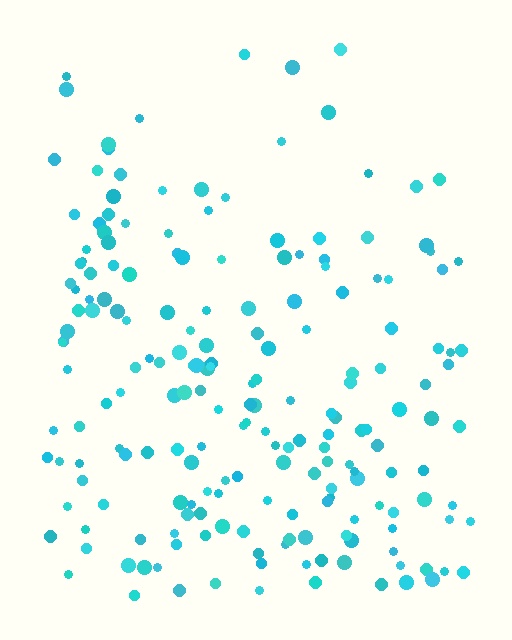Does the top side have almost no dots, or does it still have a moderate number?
Still a moderate number, just noticeably fewer than the bottom.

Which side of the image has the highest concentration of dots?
The bottom.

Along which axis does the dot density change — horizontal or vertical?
Vertical.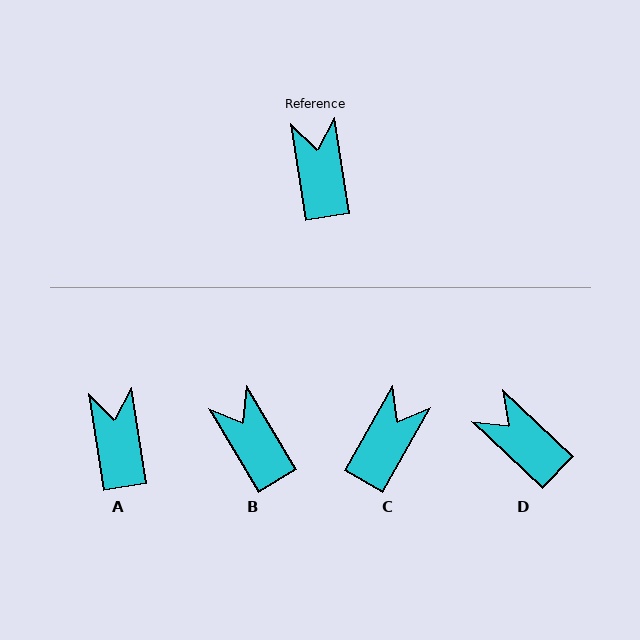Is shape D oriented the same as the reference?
No, it is off by about 38 degrees.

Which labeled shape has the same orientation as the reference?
A.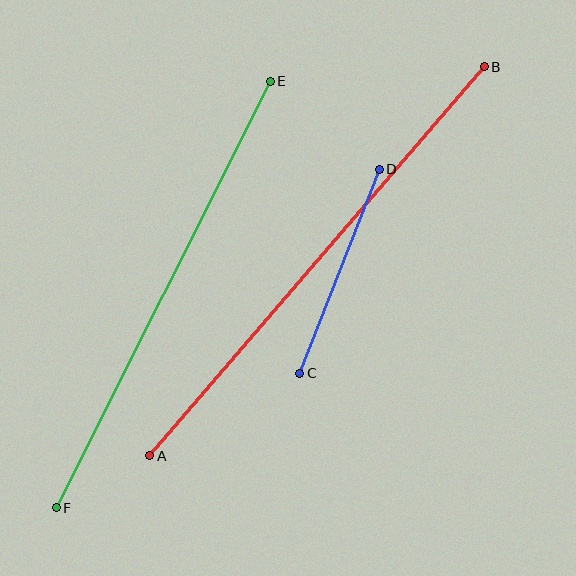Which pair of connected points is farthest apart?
Points A and B are farthest apart.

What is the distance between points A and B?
The distance is approximately 513 pixels.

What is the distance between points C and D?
The distance is approximately 219 pixels.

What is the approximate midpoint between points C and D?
The midpoint is at approximately (339, 271) pixels.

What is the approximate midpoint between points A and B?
The midpoint is at approximately (317, 261) pixels.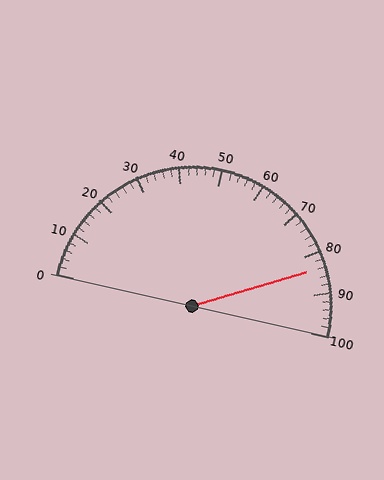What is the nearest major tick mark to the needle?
The nearest major tick mark is 80.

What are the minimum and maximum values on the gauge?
The gauge ranges from 0 to 100.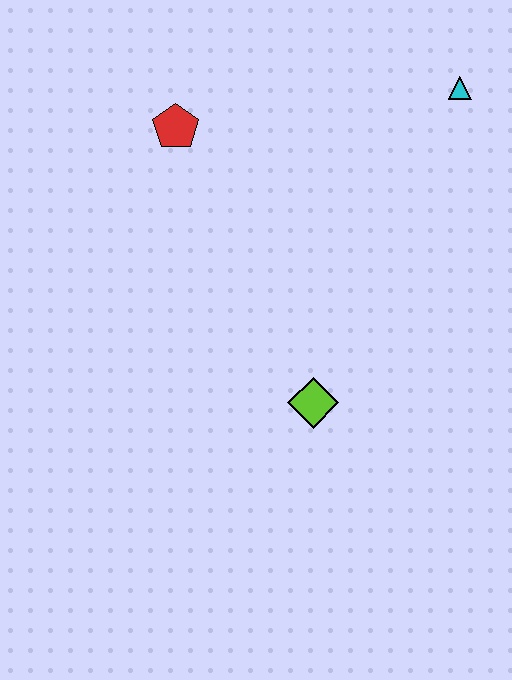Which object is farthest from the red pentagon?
The lime diamond is farthest from the red pentagon.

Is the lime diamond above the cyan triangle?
No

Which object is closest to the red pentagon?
The cyan triangle is closest to the red pentagon.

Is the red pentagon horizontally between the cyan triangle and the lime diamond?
No